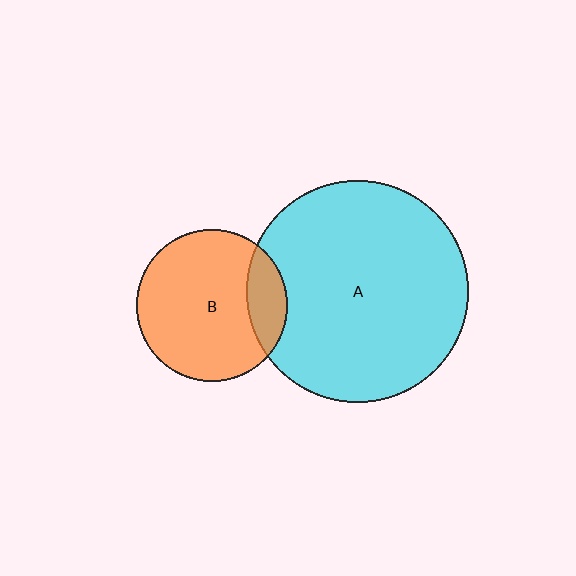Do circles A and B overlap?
Yes.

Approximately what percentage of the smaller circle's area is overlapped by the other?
Approximately 20%.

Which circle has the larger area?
Circle A (cyan).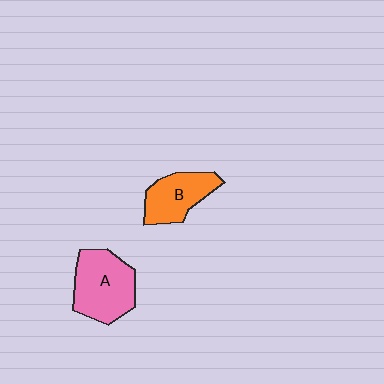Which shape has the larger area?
Shape A (pink).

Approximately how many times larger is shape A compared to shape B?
Approximately 1.4 times.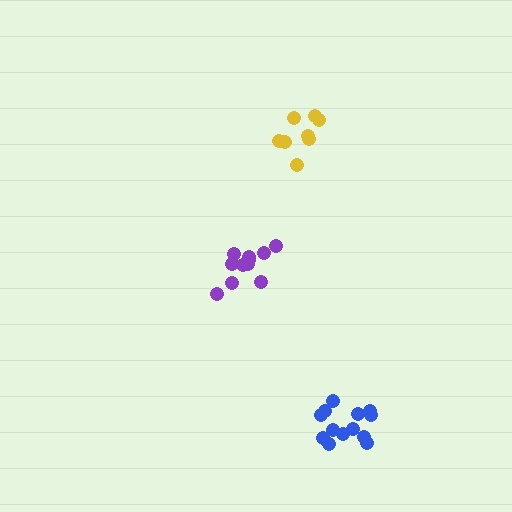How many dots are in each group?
Group 1: 11 dots, Group 2: 8 dots, Group 3: 13 dots (32 total).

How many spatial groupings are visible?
There are 3 spatial groupings.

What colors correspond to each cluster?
The clusters are colored: purple, yellow, blue.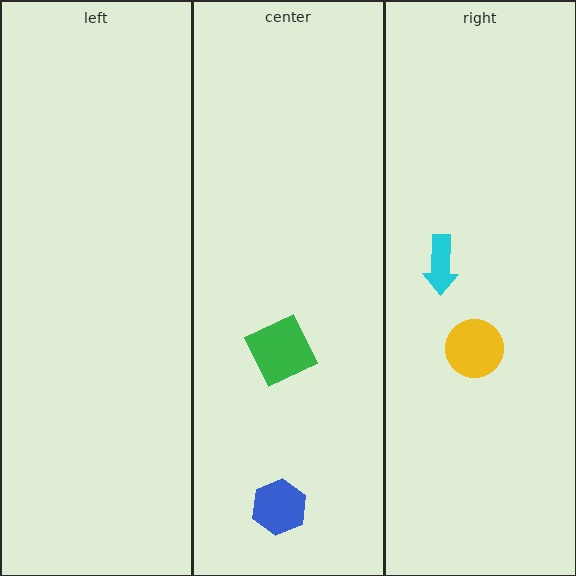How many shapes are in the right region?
2.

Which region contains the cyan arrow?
The right region.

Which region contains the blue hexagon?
The center region.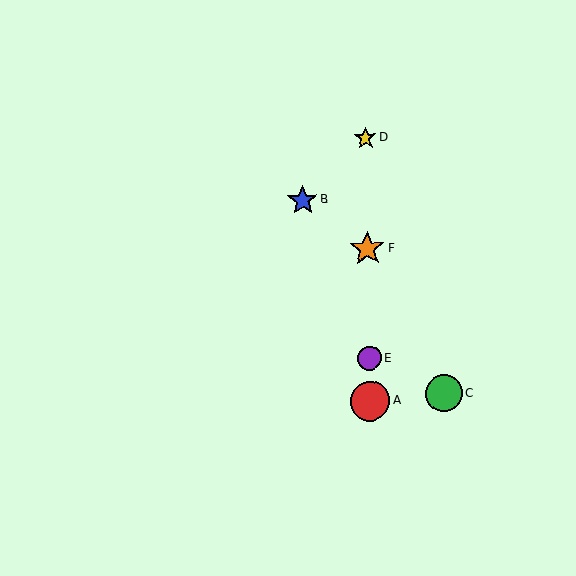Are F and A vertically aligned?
Yes, both are at x≈368.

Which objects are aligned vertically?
Objects A, D, E, F are aligned vertically.